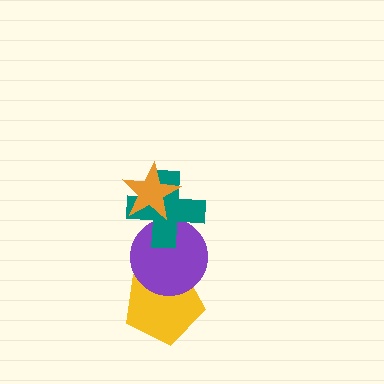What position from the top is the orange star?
The orange star is 1st from the top.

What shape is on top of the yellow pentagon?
The purple circle is on top of the yellow pentagon.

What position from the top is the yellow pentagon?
The yellow pentagon is 4th from the top.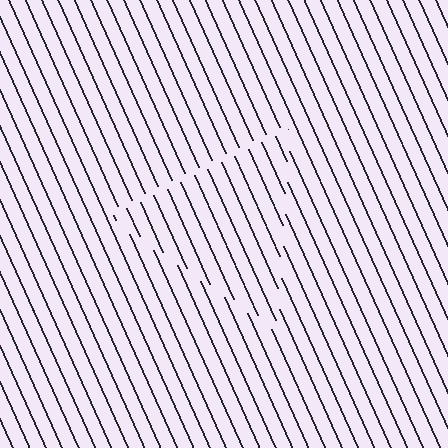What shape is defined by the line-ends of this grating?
An illusory triangle. The interior of the shape contains the same grating, shifted by half a period — the contour is defined by the phase discontinuity where line-ends from the inner and outer gratings abut.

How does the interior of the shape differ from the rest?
The interior of the shape contains the same grating, shifted by half a period — the contour is defined by the phase discontinuity where line-ends from the inner and outer gratings abut.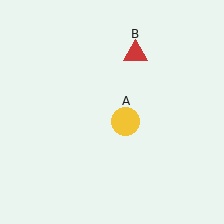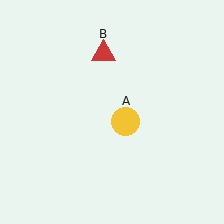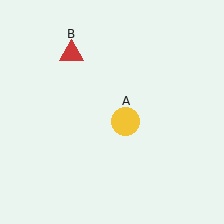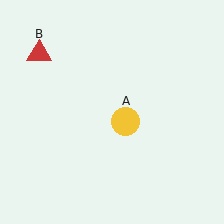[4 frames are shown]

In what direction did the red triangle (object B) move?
The red triangle (object B) moved left.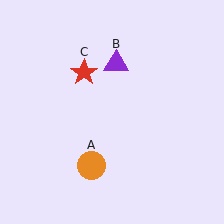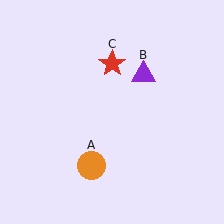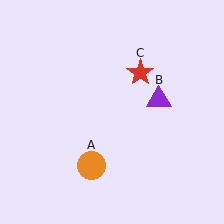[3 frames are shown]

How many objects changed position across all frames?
2 objects changed position: purple triangle (object B), red star (object C).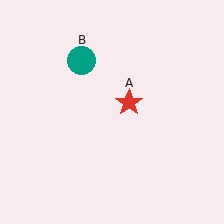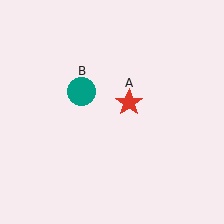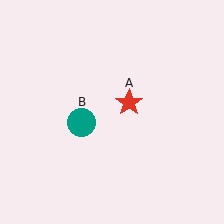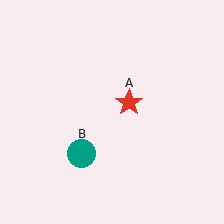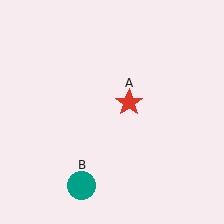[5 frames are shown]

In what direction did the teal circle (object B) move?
The teal circle (object B) moved down.